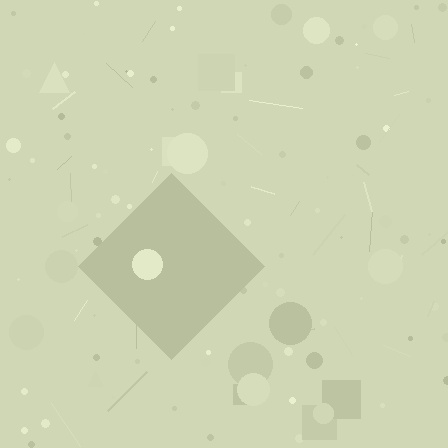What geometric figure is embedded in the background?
A diamond is embedded in the background.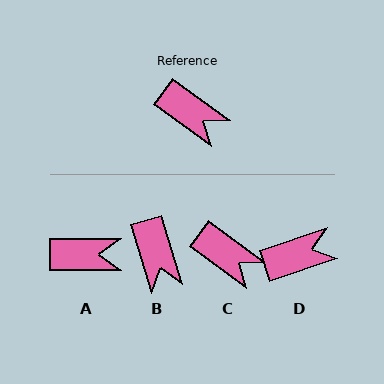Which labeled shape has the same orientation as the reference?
C.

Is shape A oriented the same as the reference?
No, it is off by about 37 degrees.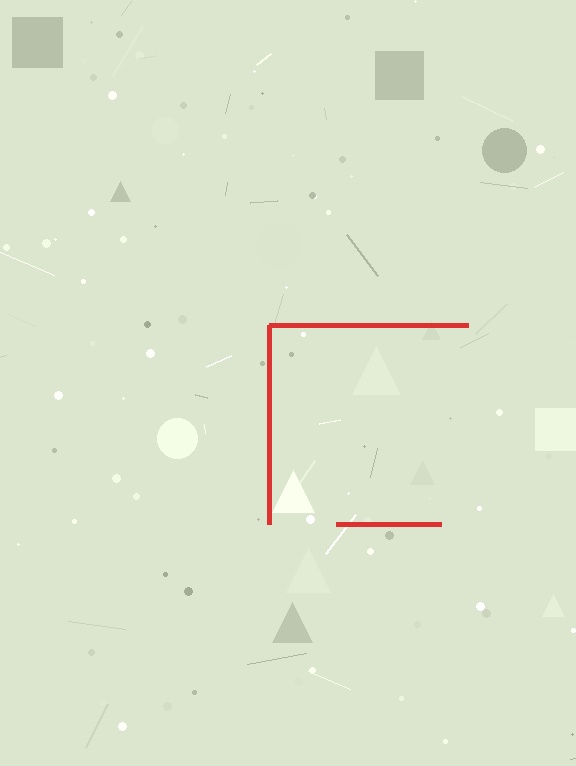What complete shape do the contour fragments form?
The contour fragments form a square.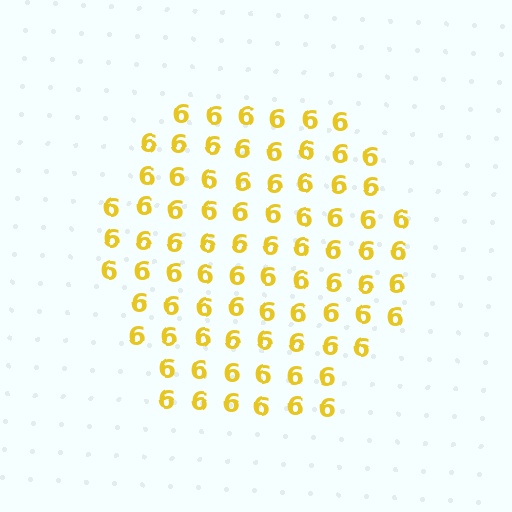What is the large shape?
The large shape is a hexagon.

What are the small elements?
The small elements are digit 6's.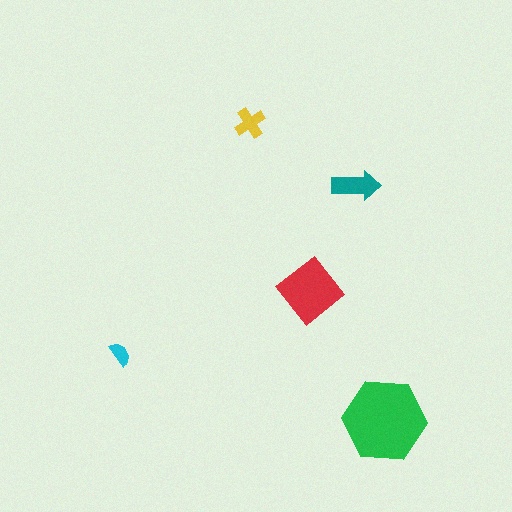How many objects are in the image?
There are 5 objects in the image.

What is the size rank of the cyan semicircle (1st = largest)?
5th.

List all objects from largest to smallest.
The green hexagon, the red diamond, the teal arrow, the yellow cross, the cyan semicircle.